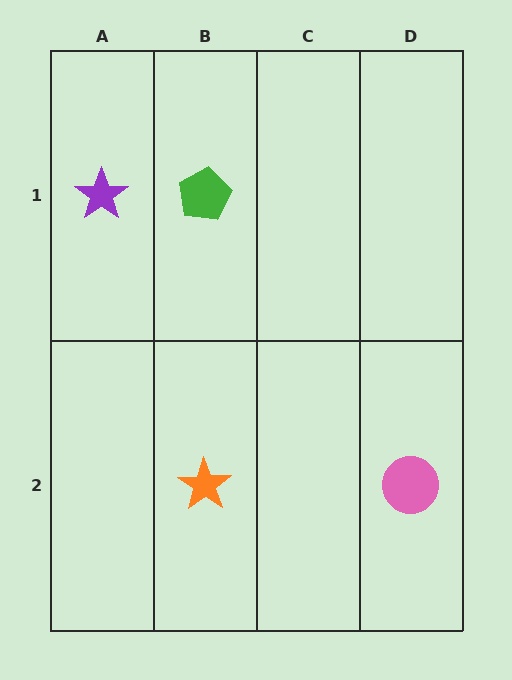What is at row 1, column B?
A green pentagon.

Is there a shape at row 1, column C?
No, that cell is empty.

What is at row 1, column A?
A purple star.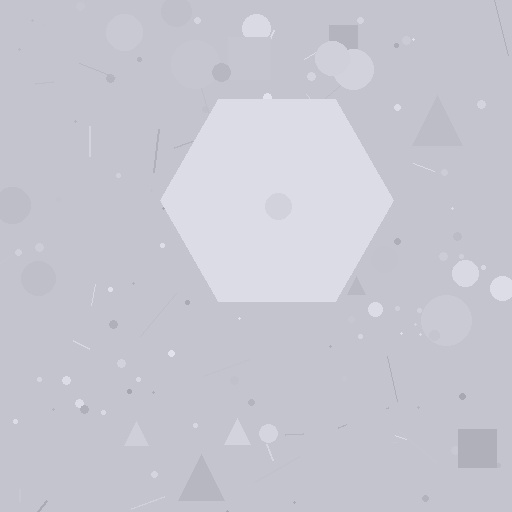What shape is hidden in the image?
A hexagon is hidden in the image.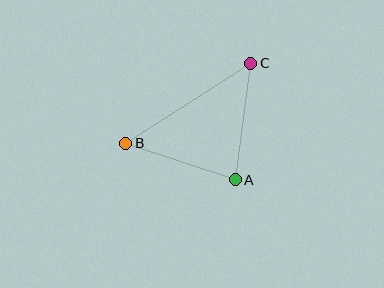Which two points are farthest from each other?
Points B and C are farthest from each other.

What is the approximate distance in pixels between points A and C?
The distance between A and C is approximately 118 pixels.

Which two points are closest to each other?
Points A and B are closest to each other.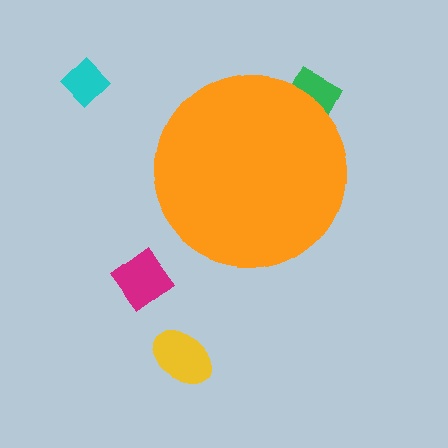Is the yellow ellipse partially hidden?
No, the yellow ellipse is fully visible.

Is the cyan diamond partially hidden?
No, the cyan diamond is fully visible.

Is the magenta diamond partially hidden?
No, the magenta diamond is fully visible.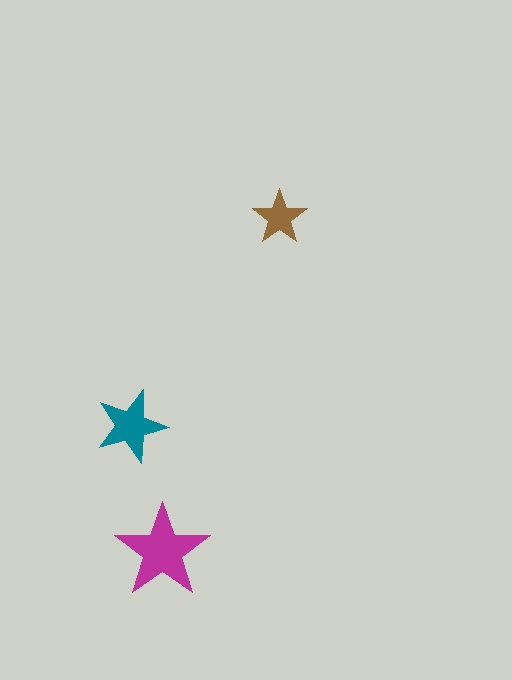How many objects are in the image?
There are 3 objects in the image.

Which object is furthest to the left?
The teal star is leftmost.